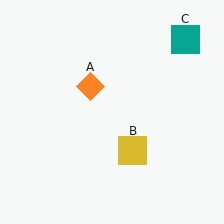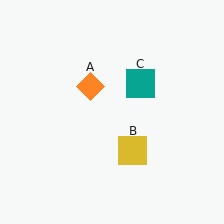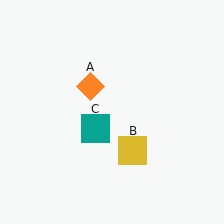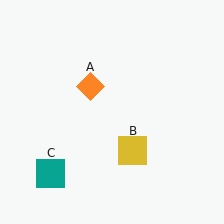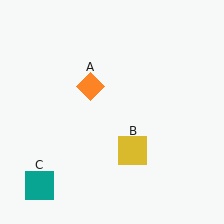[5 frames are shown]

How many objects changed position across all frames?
1 object changed position: teal square (object C).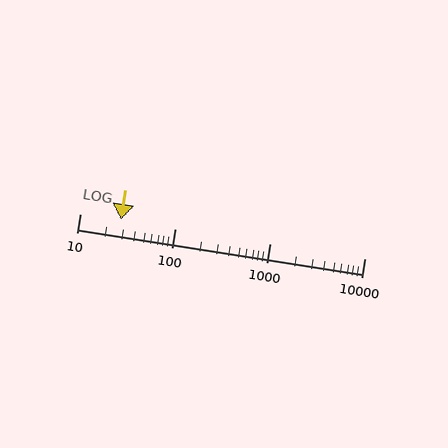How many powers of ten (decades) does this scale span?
The scale spans 3 decades, from 10 to 10000.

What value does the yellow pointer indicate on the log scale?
The pointer indicates approximately 27.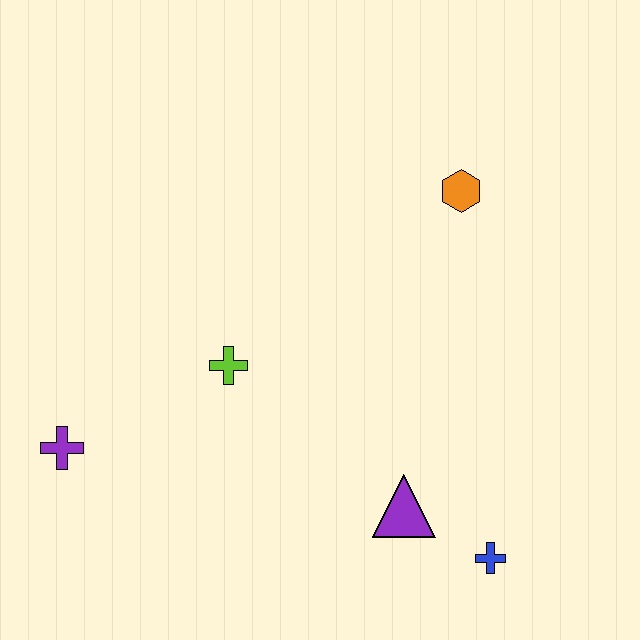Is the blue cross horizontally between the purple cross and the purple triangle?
No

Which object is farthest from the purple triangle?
The purple cross is farthest from the purple triangle.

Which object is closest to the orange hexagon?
The lime cross is closest to the orange hexagon.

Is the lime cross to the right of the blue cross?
No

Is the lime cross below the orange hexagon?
Yes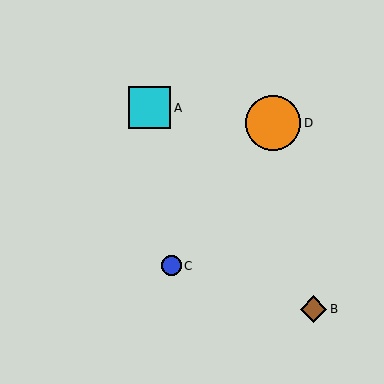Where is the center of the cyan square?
The center of the cyan square is at (150, 108).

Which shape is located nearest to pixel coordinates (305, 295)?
The brown diamond (labeled B) at (314, 309) is nearest to that location.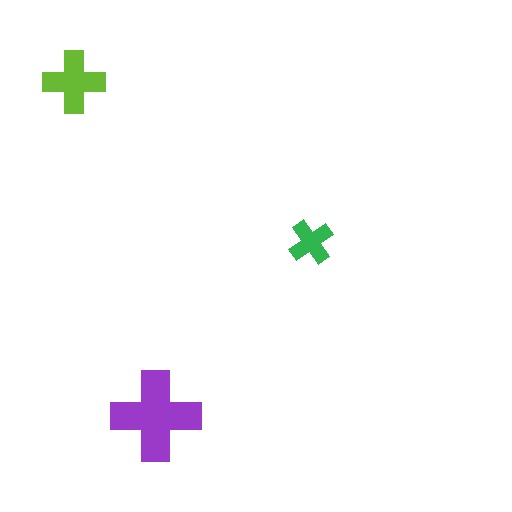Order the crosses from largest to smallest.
the purple one, the lime one, the green one.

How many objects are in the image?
There are 3 objects in the image.